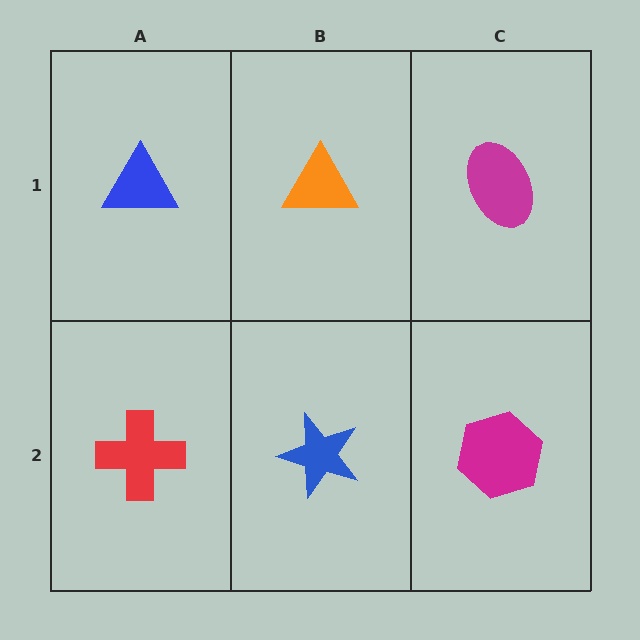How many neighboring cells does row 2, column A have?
2.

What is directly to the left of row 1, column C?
An orange triangle.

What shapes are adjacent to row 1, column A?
A red cross (row 2, column A), an orange triangle (row 1, column B).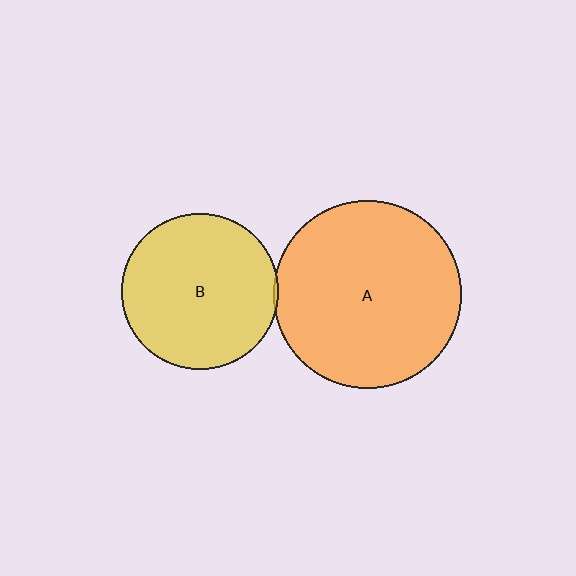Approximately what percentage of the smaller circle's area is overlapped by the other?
Approximately 5%.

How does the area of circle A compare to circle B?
Approximately 1.5 times.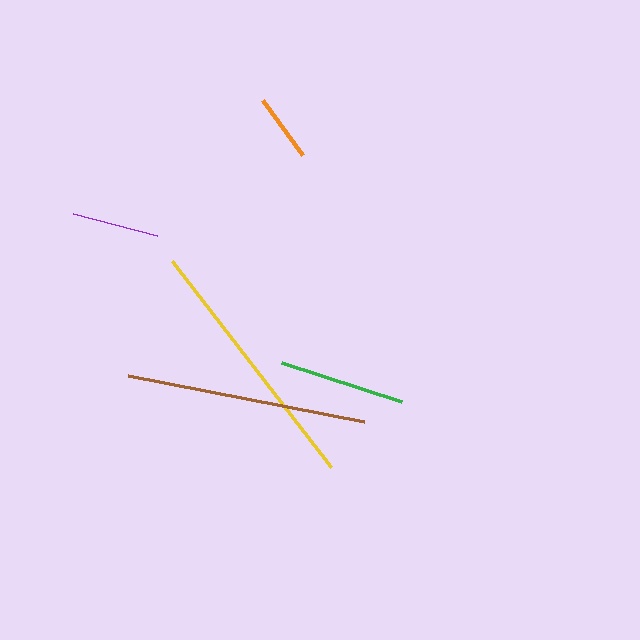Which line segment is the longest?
The yellow line is the longest at approximately 260 pixels.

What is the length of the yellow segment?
The yellow segment is approximately 260 pixels long.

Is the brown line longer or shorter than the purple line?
The brown line is longer than the purple line.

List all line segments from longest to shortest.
From longest to shortest: yellow, brown, green, purple, orange.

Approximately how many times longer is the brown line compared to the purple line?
The brown line is approximately 2.8 times the length of the purple line.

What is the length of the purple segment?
The purple segment is approximately 87 pixels long.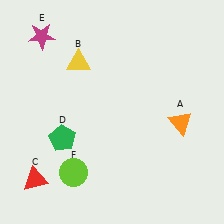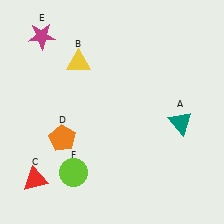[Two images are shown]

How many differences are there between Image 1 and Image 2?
There are 2 differences between the two images.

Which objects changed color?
A changed from orange to teal. D changed from green to orange.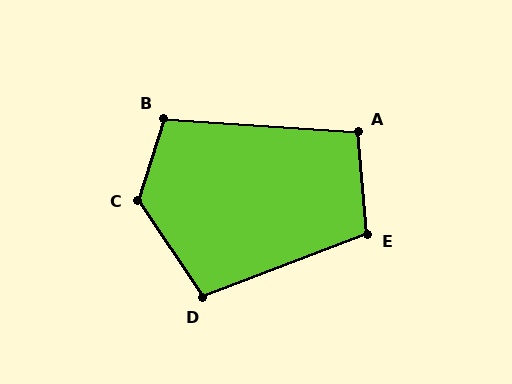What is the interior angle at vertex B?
Approximately 103 degrees (obtuse).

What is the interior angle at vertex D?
Approximately 102 degrees (obtuse).